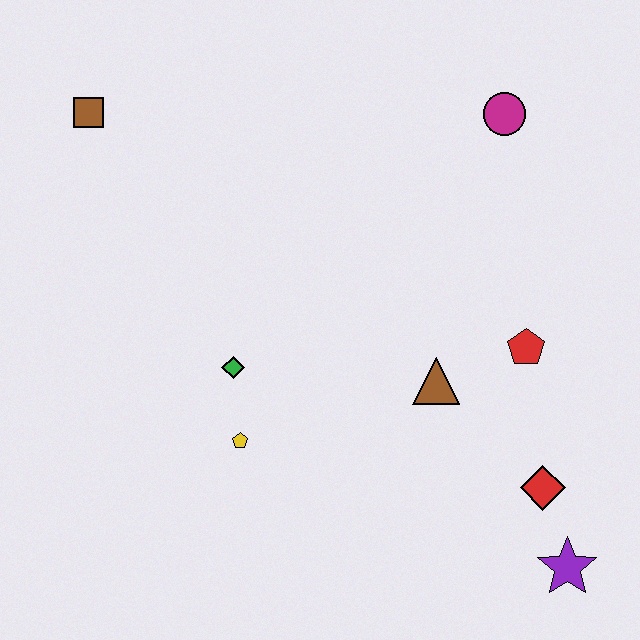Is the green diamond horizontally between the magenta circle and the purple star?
No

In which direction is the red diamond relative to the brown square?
The red diamond is to the right of the brown square.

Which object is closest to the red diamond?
The purple star is closest to the red diamond.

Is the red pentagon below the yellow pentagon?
No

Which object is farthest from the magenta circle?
The purple star is farthest from the magenta circle.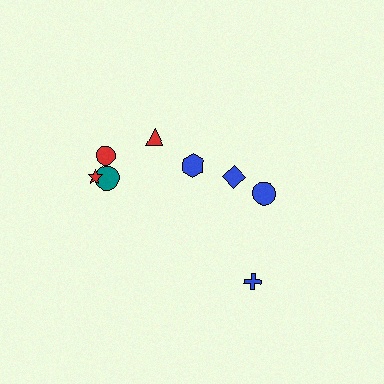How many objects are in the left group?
There are 5 objects.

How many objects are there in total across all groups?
There are 8 objects.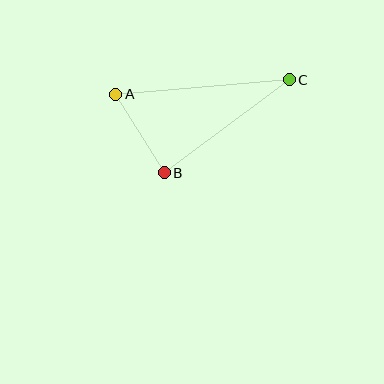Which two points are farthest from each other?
Points A and C are farthest from each other.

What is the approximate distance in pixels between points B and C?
The distance between B and C is approximately 156 pixels.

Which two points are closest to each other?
Points A and B are closest to each other.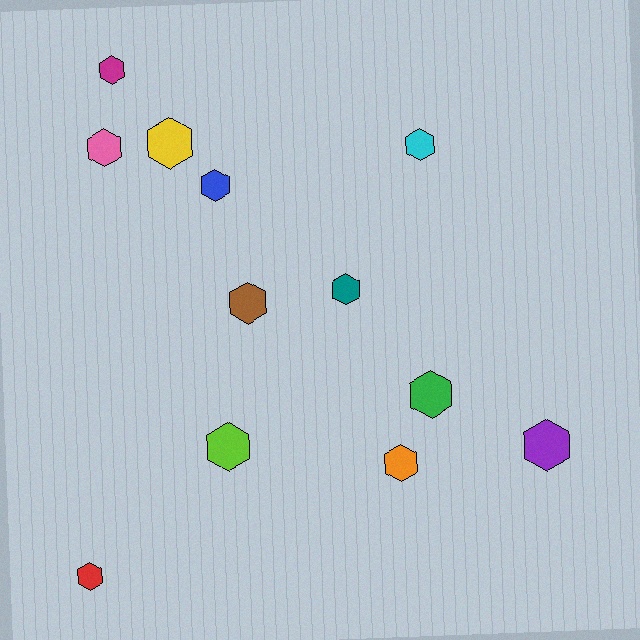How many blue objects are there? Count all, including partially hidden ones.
There is 1 blue object.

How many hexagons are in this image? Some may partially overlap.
There are 12 hexagons.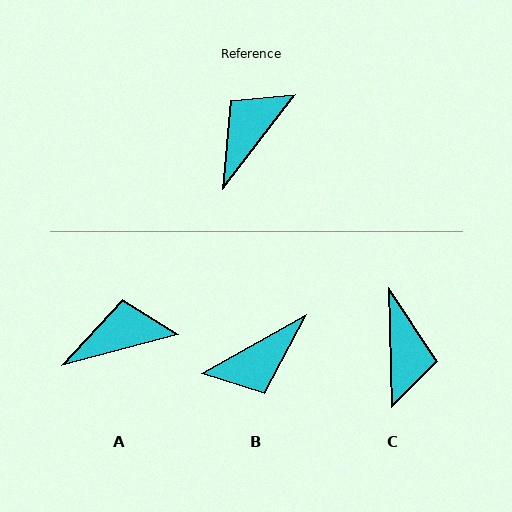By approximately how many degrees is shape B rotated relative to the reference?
Approximately 157 degrees counter-clockwise.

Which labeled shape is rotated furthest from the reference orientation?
B, about 157 degrees away.